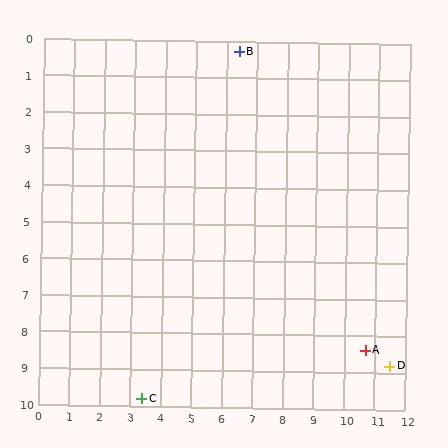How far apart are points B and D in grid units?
Points B and D are about 9.9 grid units apart.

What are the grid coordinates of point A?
Point A is at approximately (10.7, 8.4).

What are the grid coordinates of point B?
Point B is at approximately (6.4, 0.3).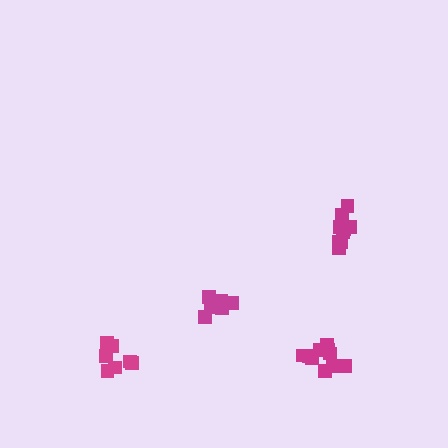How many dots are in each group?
Group 1: 10 dots, Group 2: 8 dots, Group 3: 9 dots, Group 4: 8 dots (35 total).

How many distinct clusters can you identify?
There are 4 distinct clusters.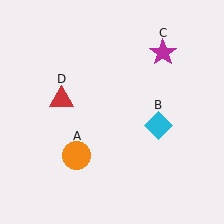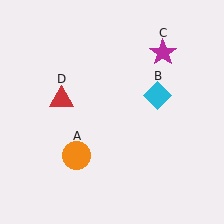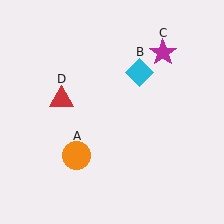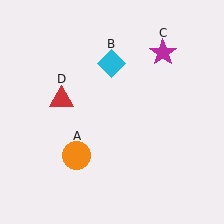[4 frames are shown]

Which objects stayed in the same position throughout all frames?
Orange circle (object A) and magenta star (object C) and red triangle (object D) remained stationary.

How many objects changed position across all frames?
1 object changed position: cyan diamond (object B).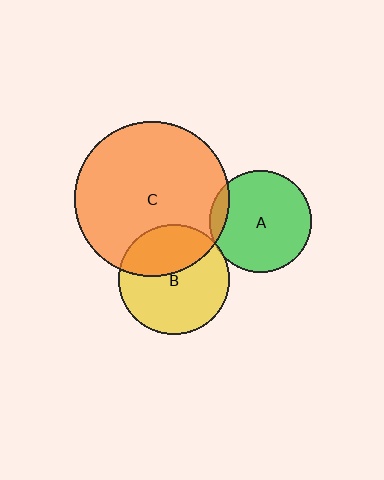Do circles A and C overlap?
Yes.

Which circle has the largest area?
Circle C (orange).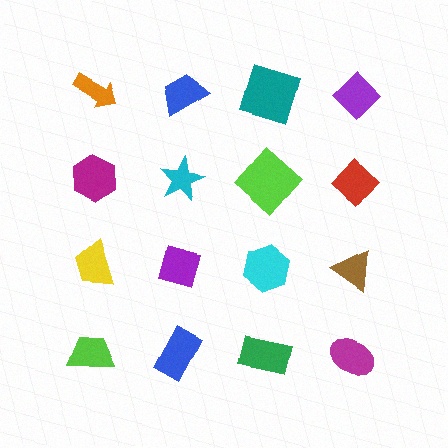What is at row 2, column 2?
A cyan star.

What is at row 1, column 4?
A purple diamond.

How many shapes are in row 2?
4 shapes.